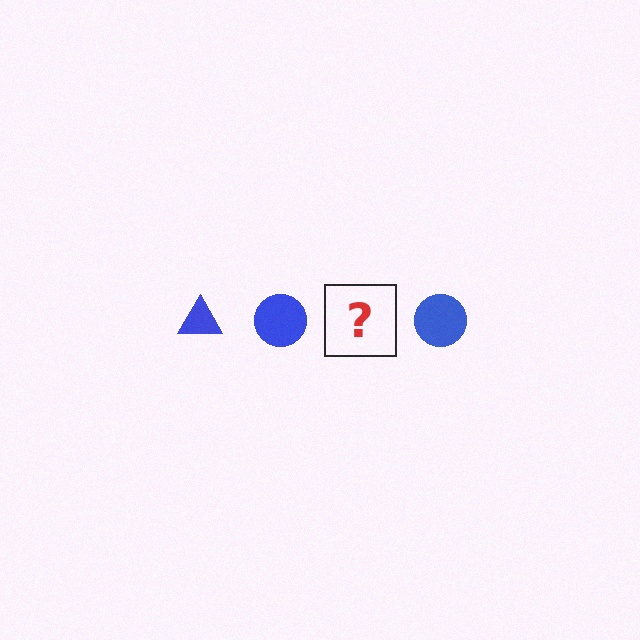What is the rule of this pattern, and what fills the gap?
The rule is that the pattern cycles through triangle, circle shapes in blue. The gap should be filled with a blue triangle.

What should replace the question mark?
The question mark should be replaced with a blue triangle.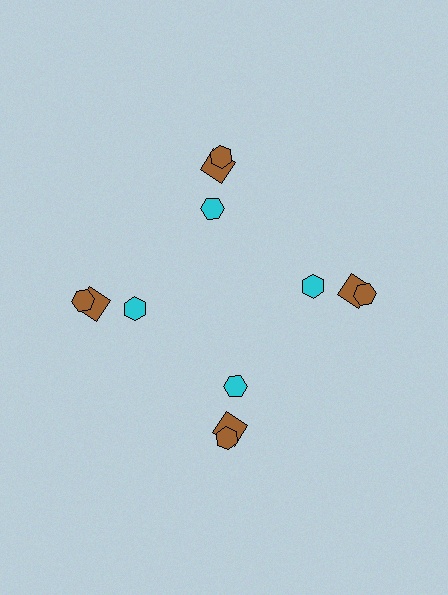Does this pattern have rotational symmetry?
Yes, this pattern has 4-fold rotational symmetry. It looks the same after rotating 90 degrees around the center.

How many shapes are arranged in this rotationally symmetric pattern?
There are 12 shapes, arranged in 4 groups of 3.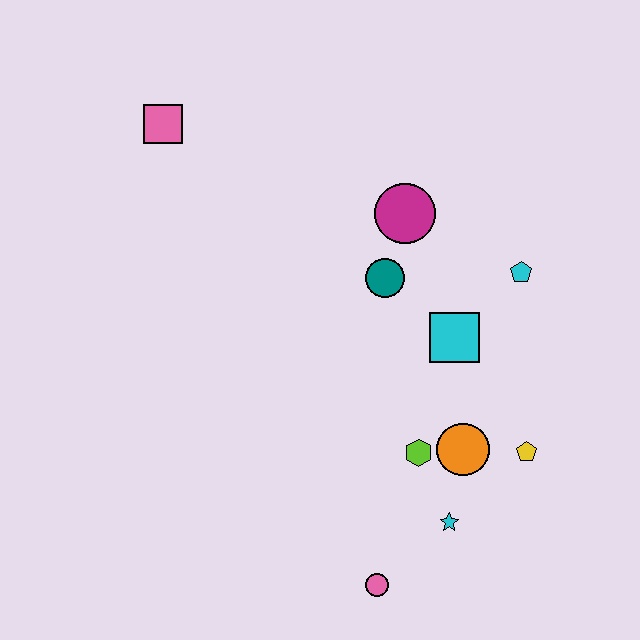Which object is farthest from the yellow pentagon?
The pink square is farthest from the yellow pentagon.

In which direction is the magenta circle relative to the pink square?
The magenta circle is to the right of the pink square.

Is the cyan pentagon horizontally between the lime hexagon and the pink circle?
No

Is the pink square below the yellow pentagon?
No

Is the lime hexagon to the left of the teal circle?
No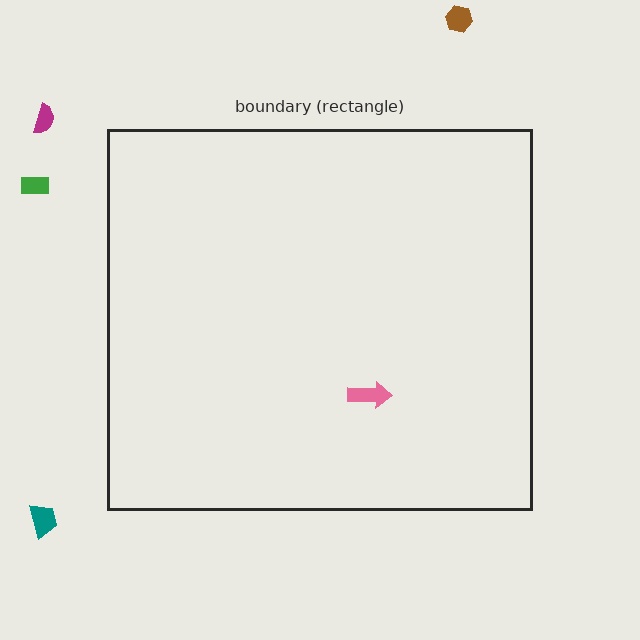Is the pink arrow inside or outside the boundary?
Inside.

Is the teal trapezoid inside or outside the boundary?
Outside.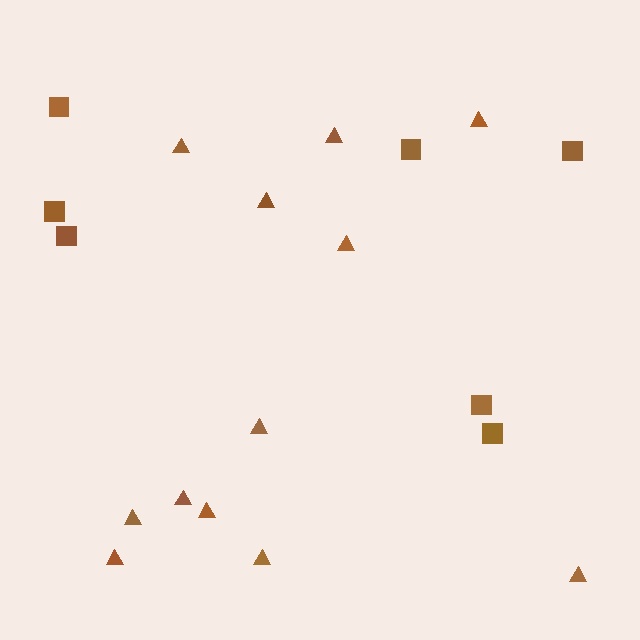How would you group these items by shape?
There are 2 groups: one group of squares (7) and one group of triangles (12).